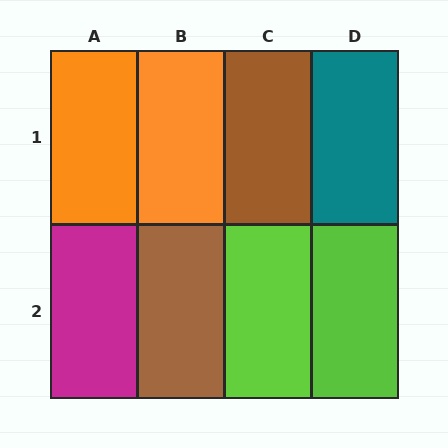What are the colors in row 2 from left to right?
Magenta, brown, lime, lime.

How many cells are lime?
2 cells are lime.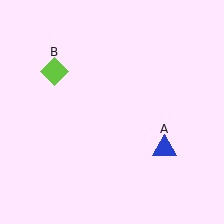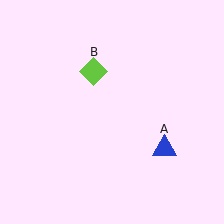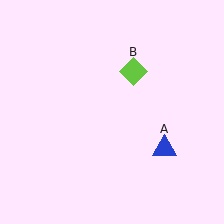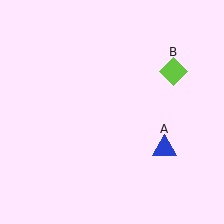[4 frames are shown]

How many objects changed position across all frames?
1 object changed position: lime diamond (object B).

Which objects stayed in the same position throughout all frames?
Blue triangle (object A) remained stationary.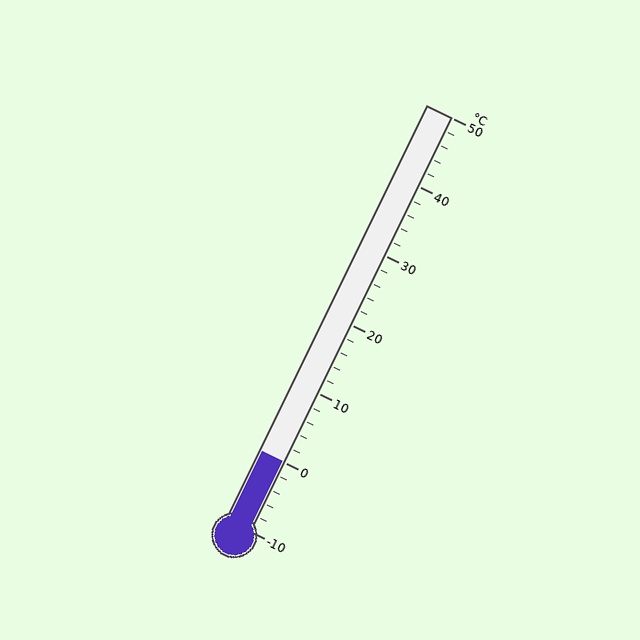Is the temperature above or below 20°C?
The temperature is below 20°C.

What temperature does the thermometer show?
The thermometer shows approximately 0°C.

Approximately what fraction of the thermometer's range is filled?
The thermometer is filled to approximately 15% of its range.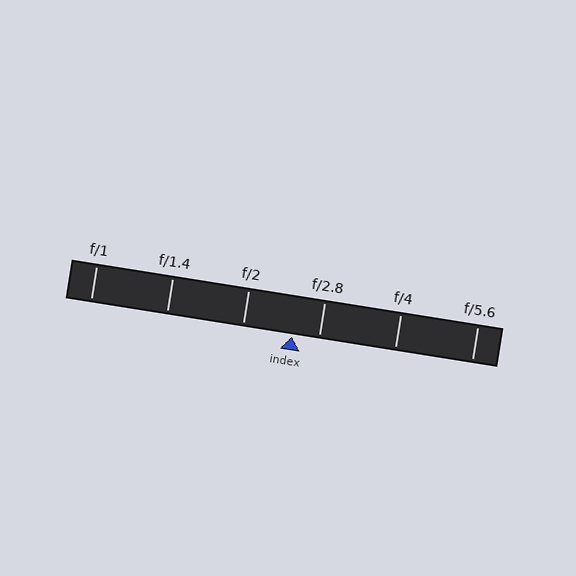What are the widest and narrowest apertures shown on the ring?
The widest aperture shown is f/1 and the narrowest is f/5.6.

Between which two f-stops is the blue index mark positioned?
The index mark is between f/2 and f/2.8.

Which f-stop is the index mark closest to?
The index mark is closest to f/2.8.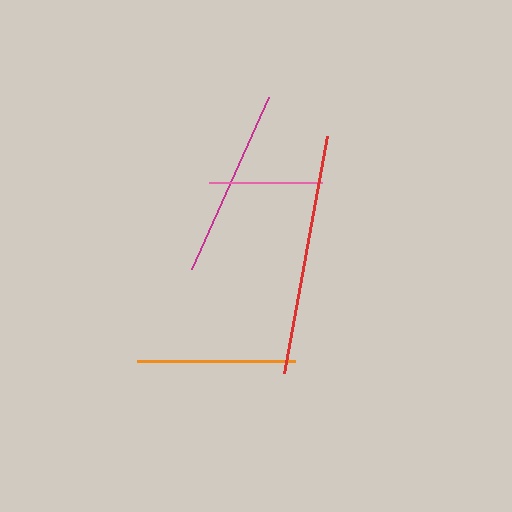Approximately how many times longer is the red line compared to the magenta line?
The red line is approximately 1.3 times the length of the magenta line.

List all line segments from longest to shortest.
From longest to shortest: red, magenta, orange, pink.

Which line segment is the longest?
The red line is the longest at approximately 242 pixels.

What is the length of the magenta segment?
The magenta segment is approximately 188 pixels long.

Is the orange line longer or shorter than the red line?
The red line is longer than the orange line.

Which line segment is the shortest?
The pink line is the shortest at approximately 113 pixels.